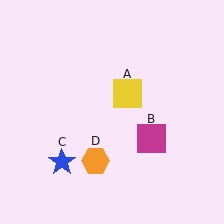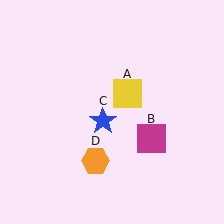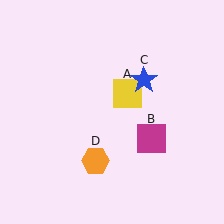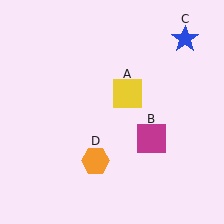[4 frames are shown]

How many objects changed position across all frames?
1 object changed position: blue star (object C).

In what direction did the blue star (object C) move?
The blue star (object C) moved up and to the right.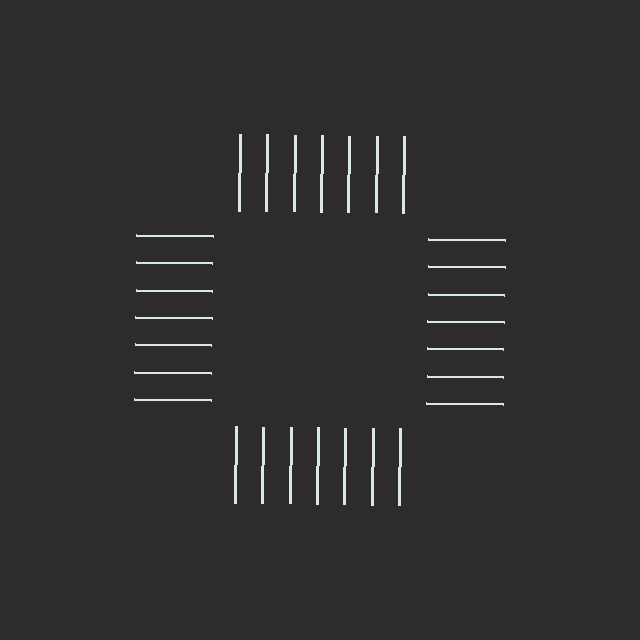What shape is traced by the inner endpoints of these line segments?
An illusory square — the line segments terminate on its edges but no continuous stroke is drawn.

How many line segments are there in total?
28 — 7 along each of the 4 edges.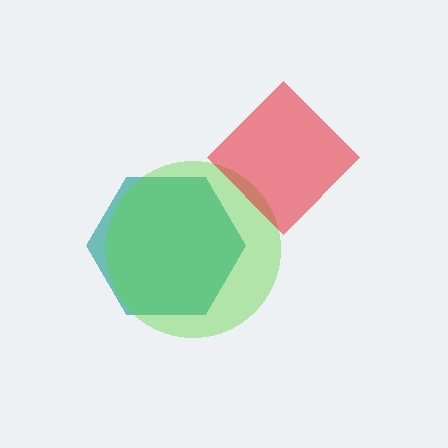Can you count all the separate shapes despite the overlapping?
Yes, there are 3 separate shapes.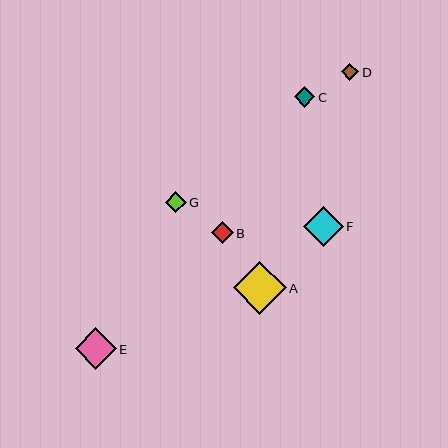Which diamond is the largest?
Diamond A is the largest with a size of approximately 53 pixels.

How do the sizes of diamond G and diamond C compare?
Diamond G and diamond C are approximately the same size.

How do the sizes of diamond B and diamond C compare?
Diamond B and diamond C are approximately the same size.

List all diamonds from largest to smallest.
From largest to smallest: A, E, F, B, G, C, D.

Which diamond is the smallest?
Diamond D is the smallest with a size of approximately 18 pixels.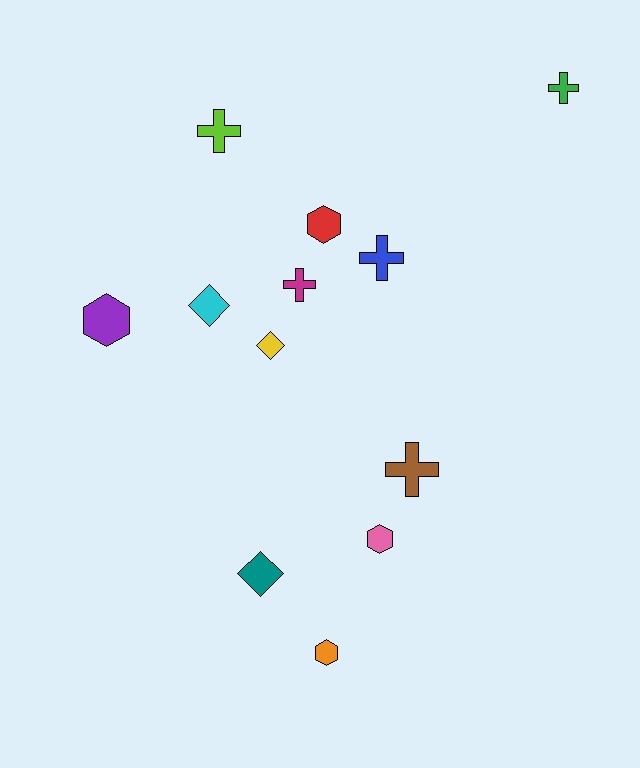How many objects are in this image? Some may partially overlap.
There are 12 objects.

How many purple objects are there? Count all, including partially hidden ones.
There is 1 purple object.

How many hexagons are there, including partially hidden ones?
There are 4 hexagons.